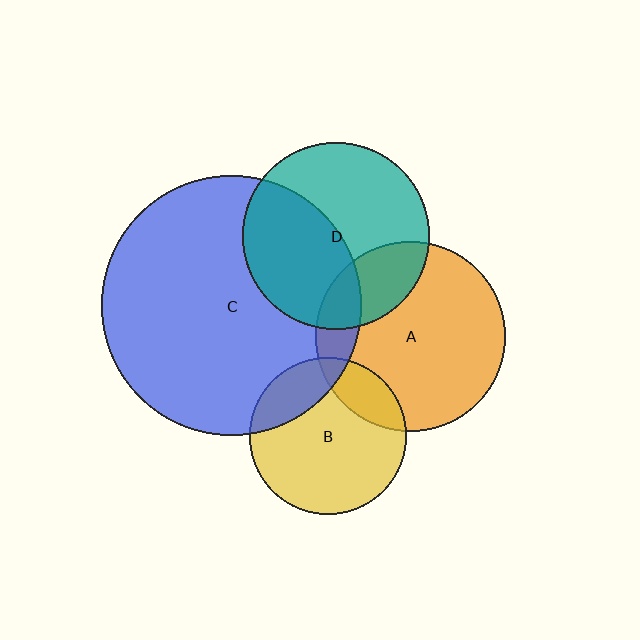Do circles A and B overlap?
Yes.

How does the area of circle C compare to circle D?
Approximately 1.9 times.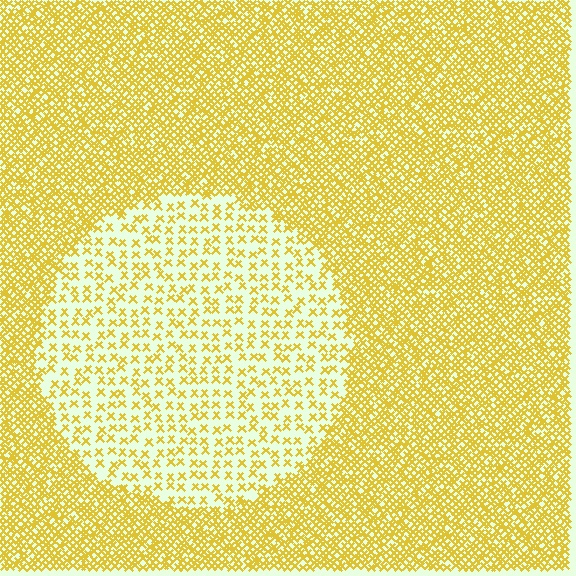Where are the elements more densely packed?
The elements are more densely packed outside the circle boundary.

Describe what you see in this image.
The image contains small yellow elements arranged at two different densities. A circle-shaped region is visible where the elements are less densely packed than the surrounding area.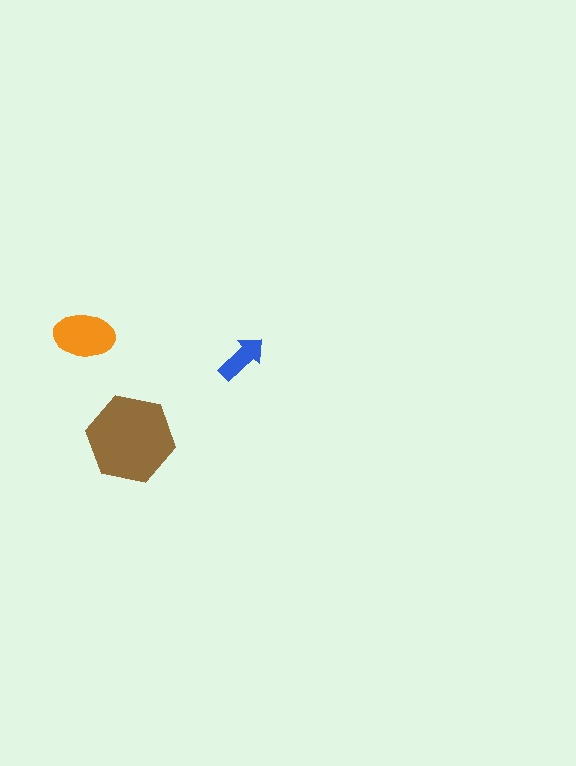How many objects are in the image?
There are 3 objects in the image.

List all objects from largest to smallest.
The brown hexagon, the orange ellipse, the blue arrow.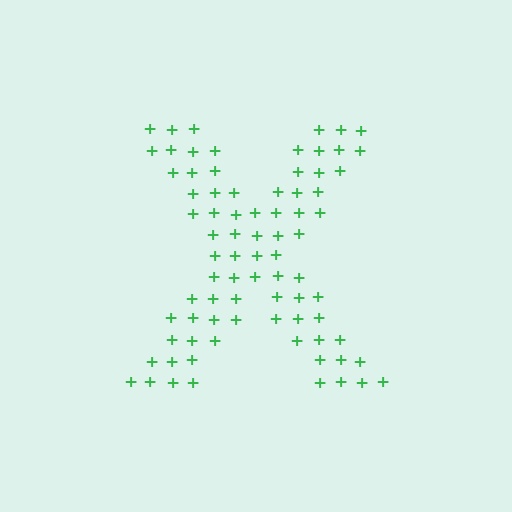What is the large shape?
The large shape is the letter X.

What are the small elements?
The small elements are plus signs.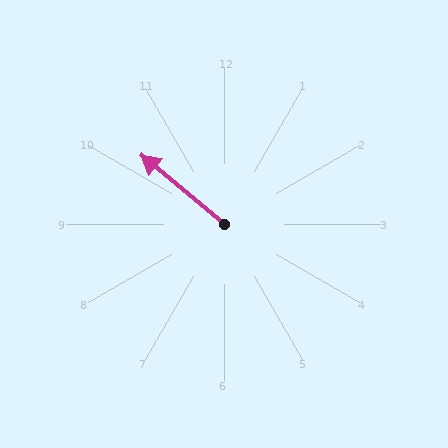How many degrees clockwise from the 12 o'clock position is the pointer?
Approximately 310 degrees.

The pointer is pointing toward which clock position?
Roughly 10 o'clock.